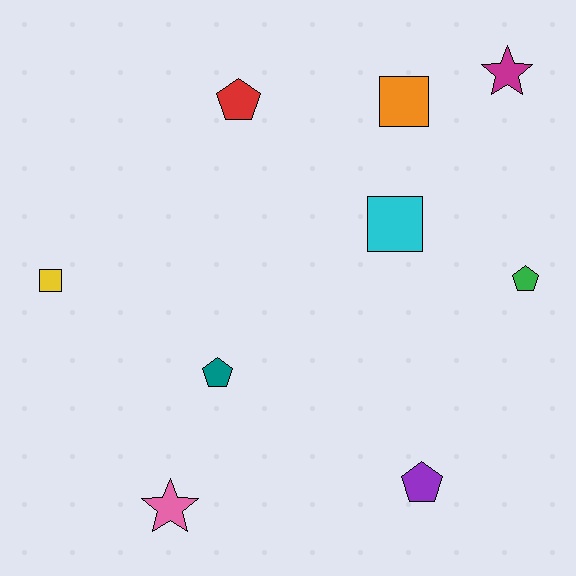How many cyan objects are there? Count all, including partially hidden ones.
There is 1 cyan object.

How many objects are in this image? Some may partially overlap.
There are 9 objects.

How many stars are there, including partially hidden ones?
There are 2 stars.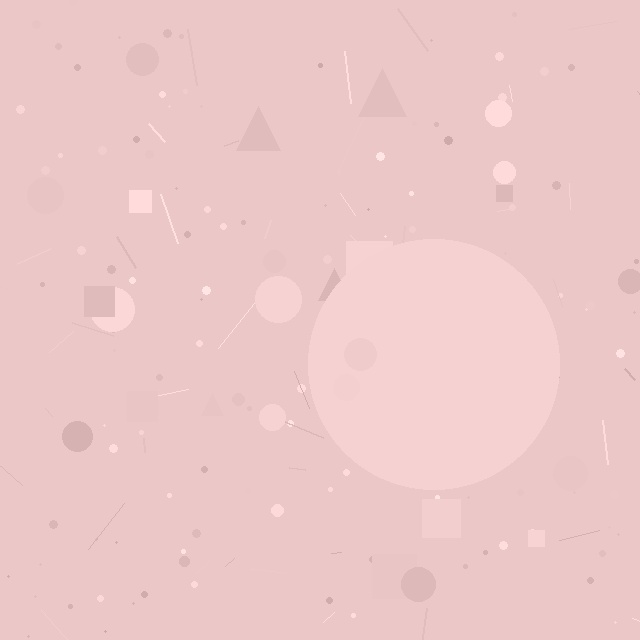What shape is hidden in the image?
A circle is hidden in the image.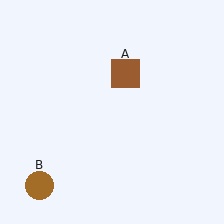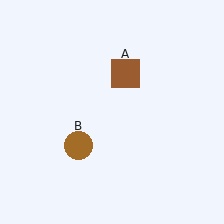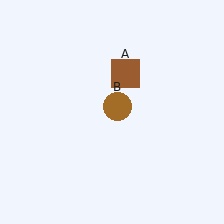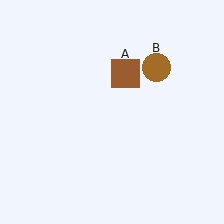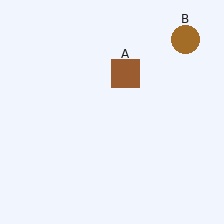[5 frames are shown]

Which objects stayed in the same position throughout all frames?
Brown square (object A) remained stationary.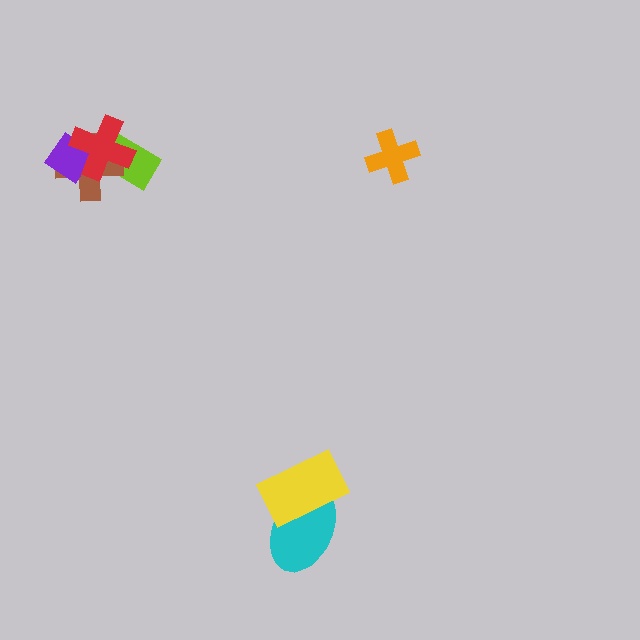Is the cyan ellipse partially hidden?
Yes, it is partially covered by another shape.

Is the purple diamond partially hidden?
Yes, it is partially covered by another shape.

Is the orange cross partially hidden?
No, no other shape covers it.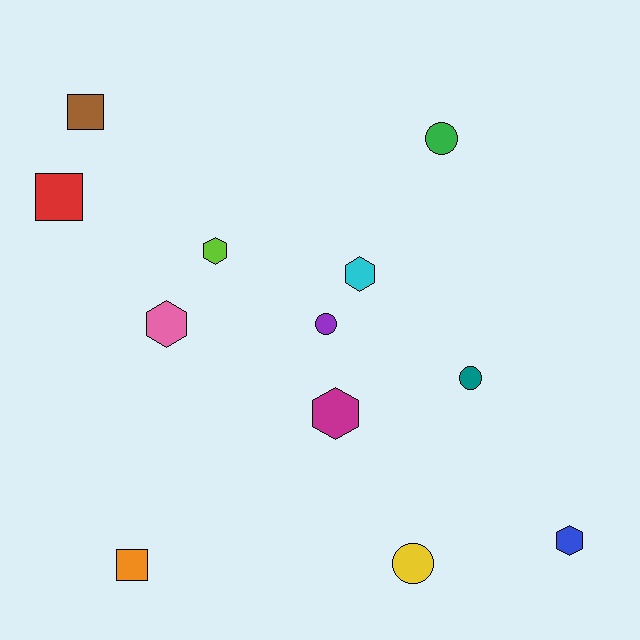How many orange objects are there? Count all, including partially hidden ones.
There is 1 orange object.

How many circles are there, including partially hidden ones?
There are 4 circles.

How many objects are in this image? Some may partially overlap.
There are 12 objects.